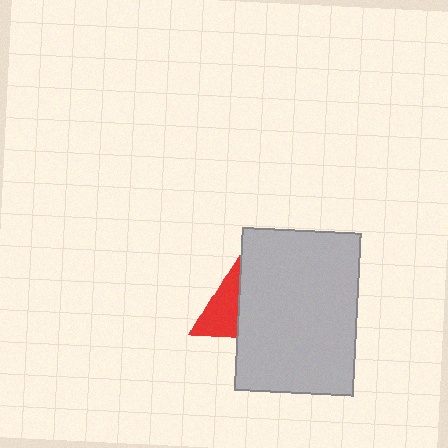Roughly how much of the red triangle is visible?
A small part of it is visible (roughly 40%).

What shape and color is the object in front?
The object in front is a light gray rectangle.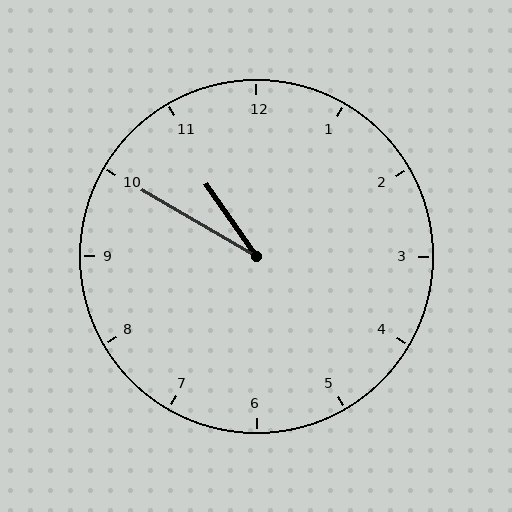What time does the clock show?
10:50.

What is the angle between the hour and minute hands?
Approximately 25 degrees.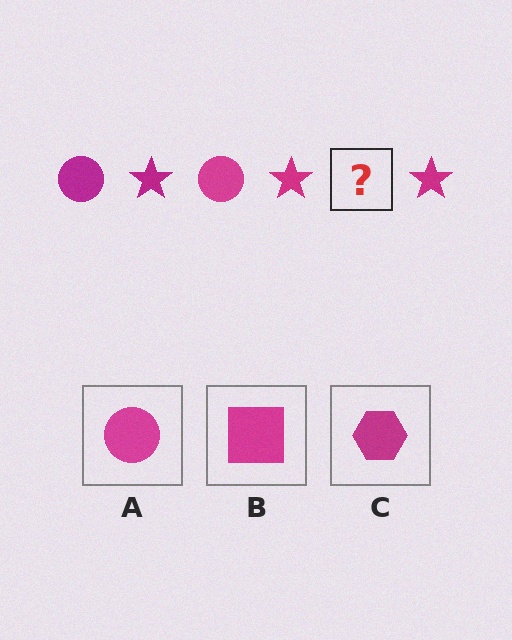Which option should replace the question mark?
Option A.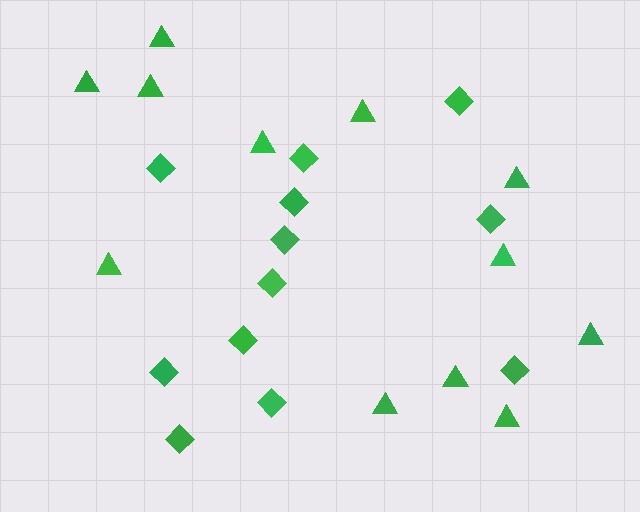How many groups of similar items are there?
There are 2 groups: one group of triangles (12) and one group of diamonds (12).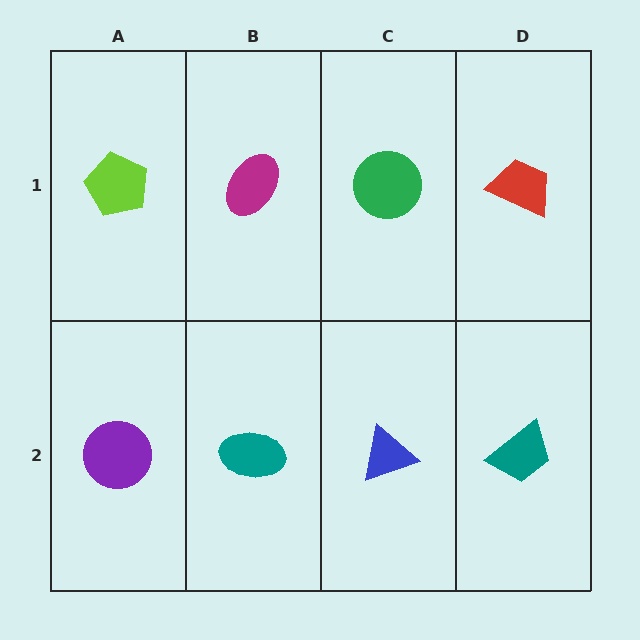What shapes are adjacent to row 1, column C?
A blue triangle (row 2, column C), a magenta ellipse (row 1, column B), a red trapezoid (row 1, column D).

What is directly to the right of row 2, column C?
A teal trapezoid.